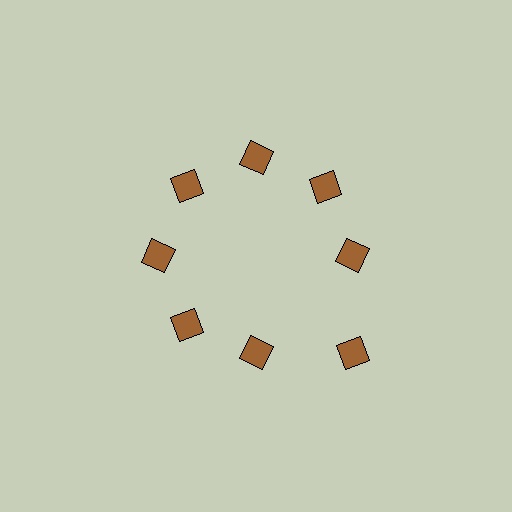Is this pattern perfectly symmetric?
No. The 8 brown diamonds are arranged in a ring, but one element near the 4 o'clock position is pushed outward from the center, breaking the 8-fold rotational symmetry.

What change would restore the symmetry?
The symmetry would be restored by moving it inward, back onto the ring so that all 8 diamonds sit at equal angles and equal distance from the center.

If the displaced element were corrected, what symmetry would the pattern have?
It would have 8-fold rotational symmetry — the pattern would map onto itself every 45 degrees.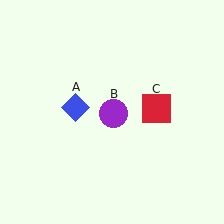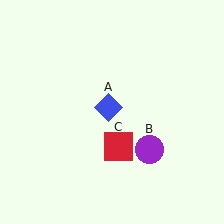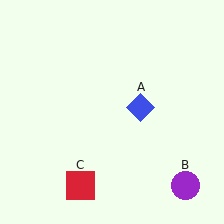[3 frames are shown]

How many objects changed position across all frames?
3 objects changed position: blue diamond (object A), purple circle (object B), red square (object C).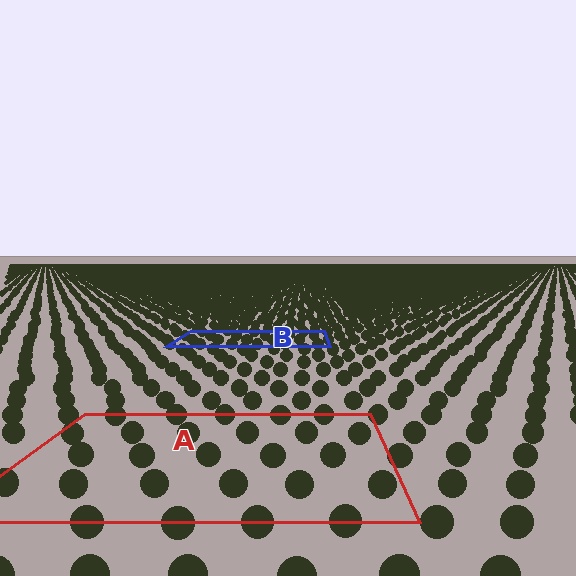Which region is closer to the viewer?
Region A is closer. The texture elements there are larger and more spread out.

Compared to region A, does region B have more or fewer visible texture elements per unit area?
Region B has more texture elements per unit area — they are packed more densely because it is farther away.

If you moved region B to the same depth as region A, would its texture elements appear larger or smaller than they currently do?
They would appear larger. At a closer depth, the same texture elements are projected at a bigger on-screen size.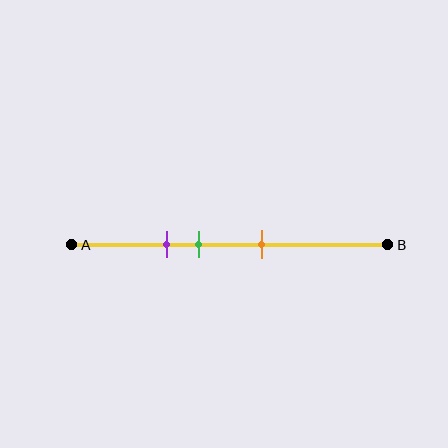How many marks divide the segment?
There are 3 marks dividing the segment.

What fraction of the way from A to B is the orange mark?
The orange mark is approximately 60% (0.6) of the way from A to B.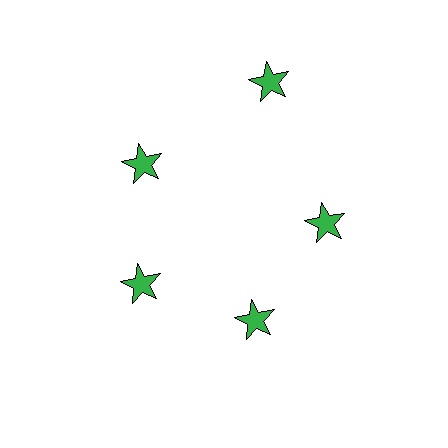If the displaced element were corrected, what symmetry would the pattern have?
It would have 5-fold rotational symmetry — the pattern would map onto itself every 72 degrees.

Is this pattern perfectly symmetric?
No. The 5 green stars are arranged in a ring, but one element near the 1 o'clock position is pushed outward from the center, breaking the 5-fold rotational symmetry.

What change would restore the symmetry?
The symmetry would be restored by moving it inward, back onto the ring so that all 5 stars sit at equal angles and equal distance from the center.